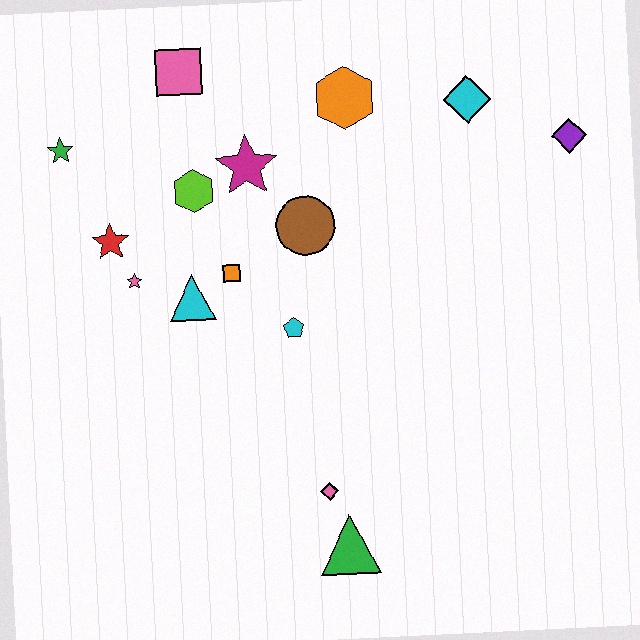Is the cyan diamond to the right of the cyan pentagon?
Yes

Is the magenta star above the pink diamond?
Yes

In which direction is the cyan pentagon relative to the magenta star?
The cyan pentagon is below the magenta star.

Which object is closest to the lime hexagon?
The magenta star is closest to the lime hexagon.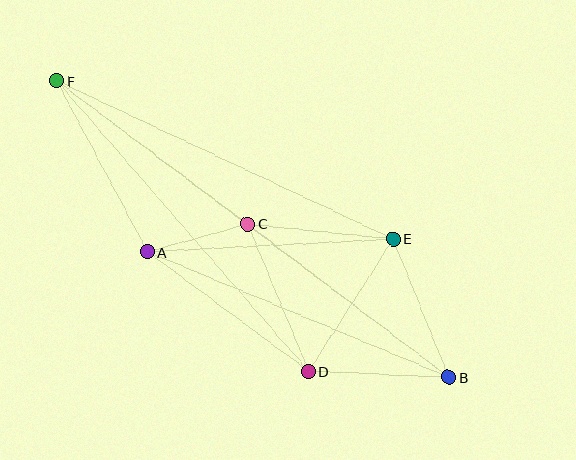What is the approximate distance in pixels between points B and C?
The distance between B and C is approximately 253 pixels.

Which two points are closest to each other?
Points A and C are closest to each other.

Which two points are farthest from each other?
Points B and F are farthest from each other.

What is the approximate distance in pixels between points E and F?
The distance between E and F is approximately 372 pixels.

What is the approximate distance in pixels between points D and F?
The distance between D and F is approximately 385 pixels.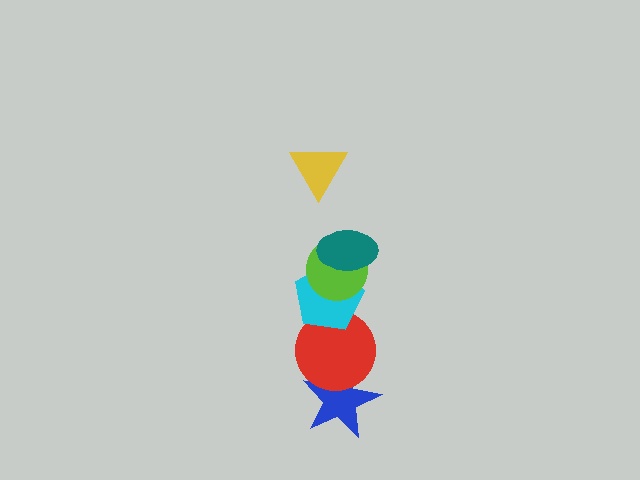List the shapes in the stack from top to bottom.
From top to bottom: the yellow triangle, the teal ellipse, the lime circle, the cyan pentagon, the red circle, the blue star.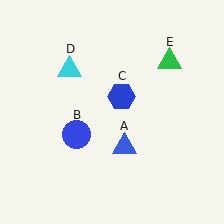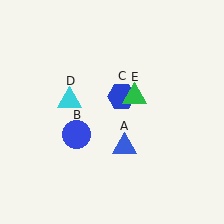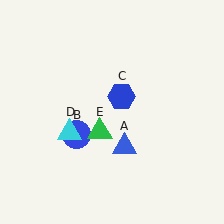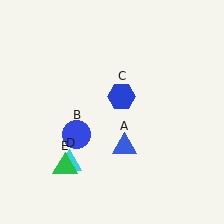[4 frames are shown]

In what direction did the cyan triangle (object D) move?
The cyan triangle (object D) moved down.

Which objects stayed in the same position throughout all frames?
Blue triangle (object A) and blue circle (object B) and blue hexagon (object C) remained stationary.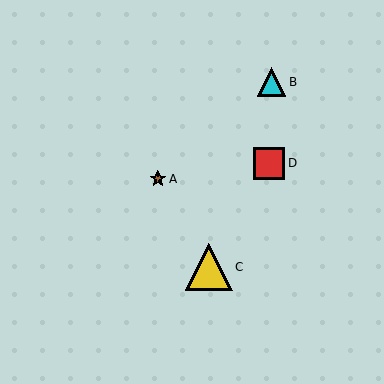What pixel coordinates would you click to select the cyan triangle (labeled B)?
Click at (271, 82) to select the cyan triangle B.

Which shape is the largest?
The yellow triangle (labeled C) is the largest.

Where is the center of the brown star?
The center of the brown star is at (158, 179).